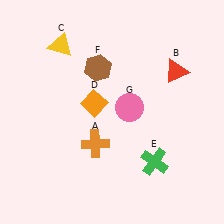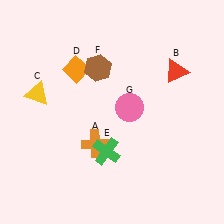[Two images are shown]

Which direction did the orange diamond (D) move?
The orange diamond (D) moved up.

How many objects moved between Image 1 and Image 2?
3 objects moved between the two images.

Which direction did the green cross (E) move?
The green cross (E) moved left.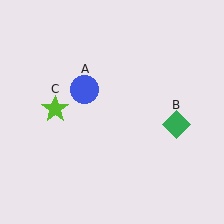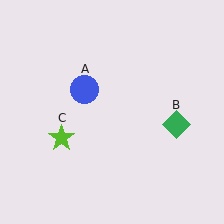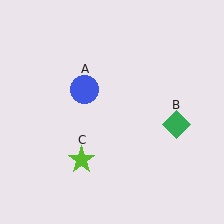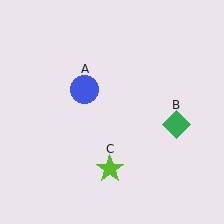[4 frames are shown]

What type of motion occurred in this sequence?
The lime star (object C) rotated counterclockwise around the center of the scene.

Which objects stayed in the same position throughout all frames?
Blue circle (object A) and green diamond (object B) remained stationary.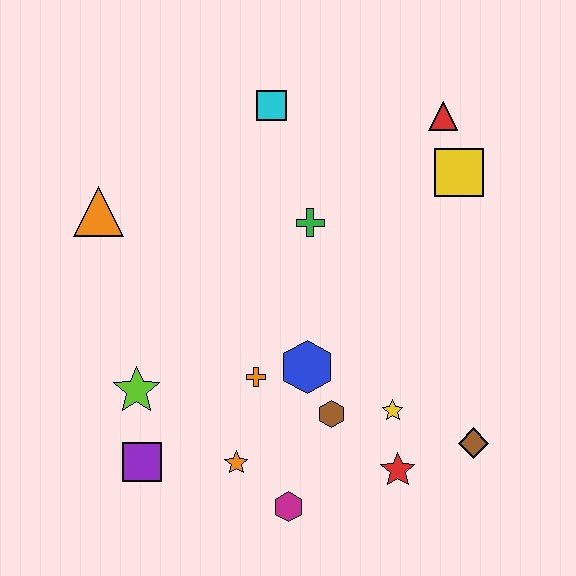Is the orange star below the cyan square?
Yes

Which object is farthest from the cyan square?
The magenta hexagon is farthest from the cyan square.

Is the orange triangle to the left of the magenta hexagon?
Yes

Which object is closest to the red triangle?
The yellow square is closest to the red triangle.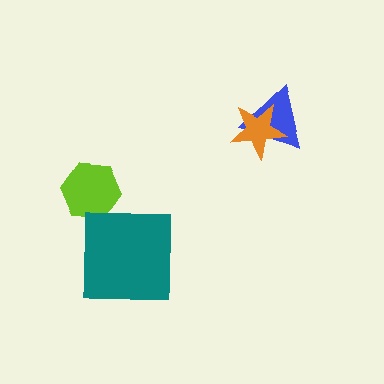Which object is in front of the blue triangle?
The orange star is in front of the blue triangle.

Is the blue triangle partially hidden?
Yes, it is partially covered by another shape.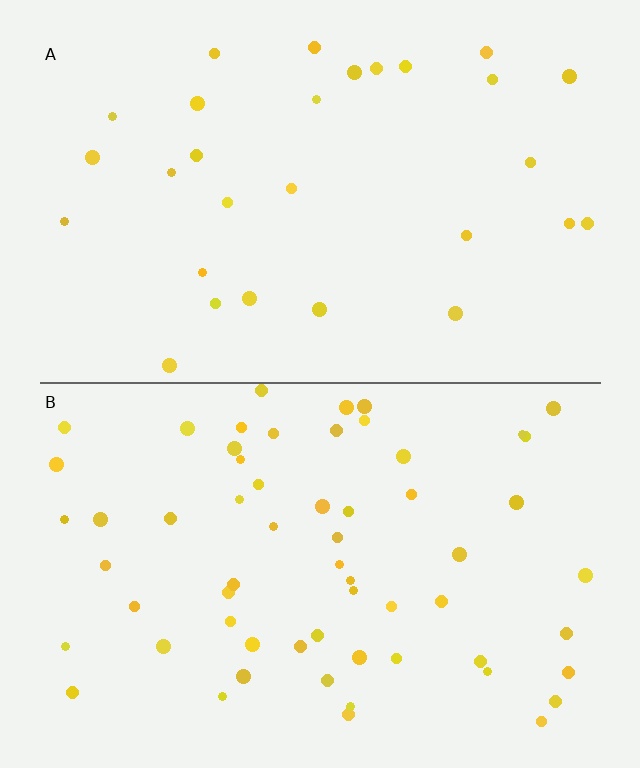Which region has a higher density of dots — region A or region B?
B (the bottom).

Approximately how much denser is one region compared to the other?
Approximately 2.1× — region B over region A.